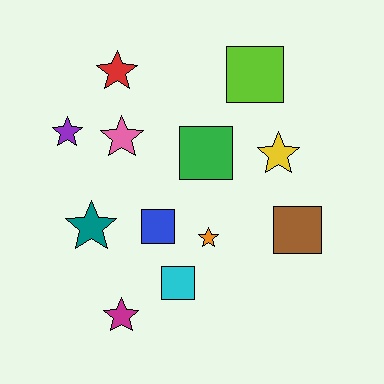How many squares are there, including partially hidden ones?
There are 5 squares.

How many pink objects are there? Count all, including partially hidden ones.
There is 1 pink object.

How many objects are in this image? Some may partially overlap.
There are 12 objects.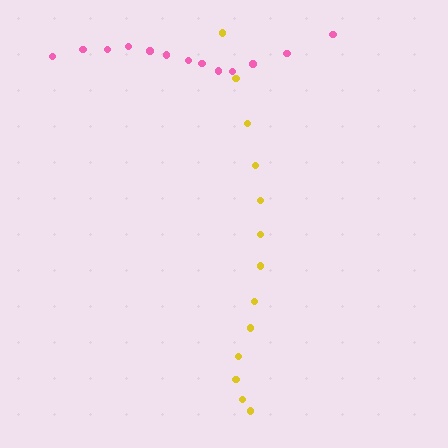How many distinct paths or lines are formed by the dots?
There are 2 distinct paths.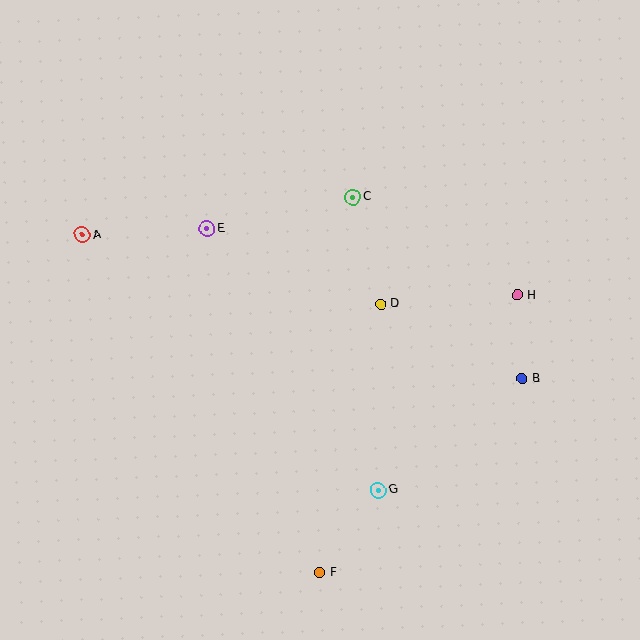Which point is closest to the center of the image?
Point D at (381, 304) is closest to the center.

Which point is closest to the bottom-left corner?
Point F is closest to the bottom-left corner.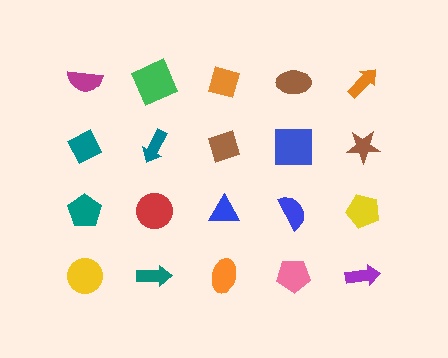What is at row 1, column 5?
An orange arrow.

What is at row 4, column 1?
A yellow circle.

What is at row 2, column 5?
A brown star.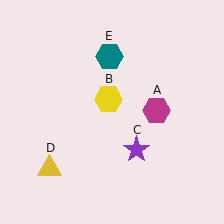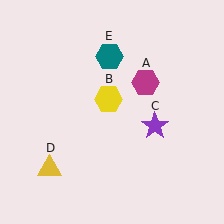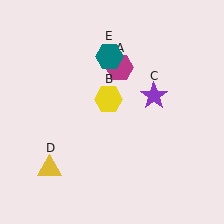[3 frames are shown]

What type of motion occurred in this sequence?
The magenta hexagon (object A), purple star (object C) rotated counterclockwise around the center of the scene.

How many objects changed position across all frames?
2 objects changed position: magenta hexagon (object A), purple star (object C).